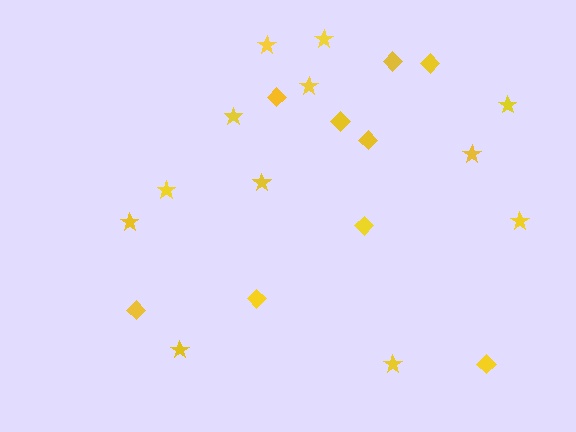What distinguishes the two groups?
There are 2 groups: one group of diamonds (9) and one group of stars (12).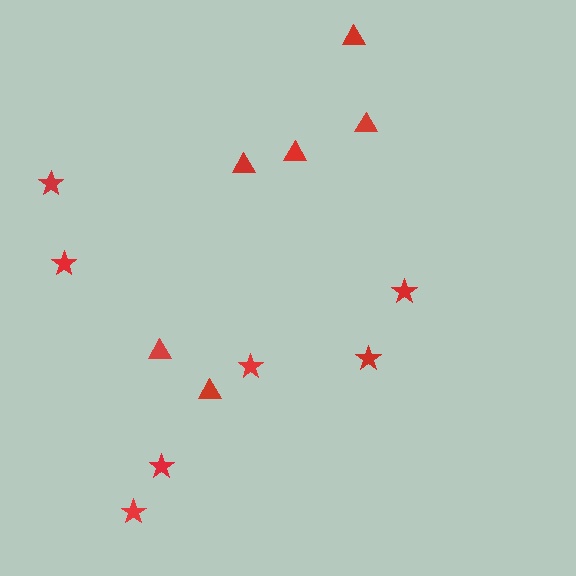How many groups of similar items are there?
There are 2 groups: one group of stars (7) and one group of triangles (6).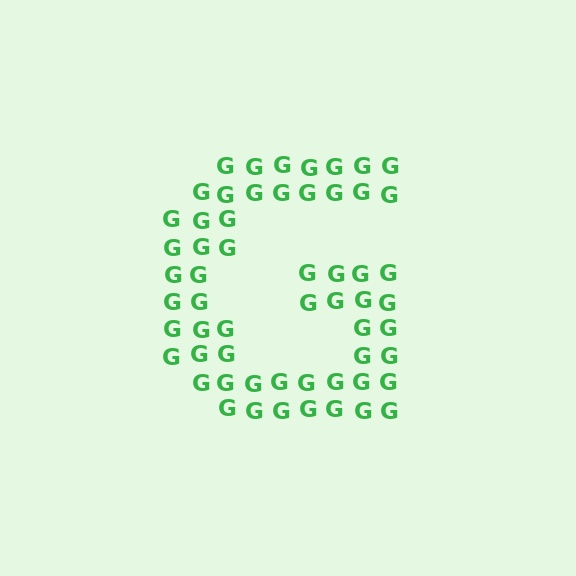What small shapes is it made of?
It is made of small letter G's.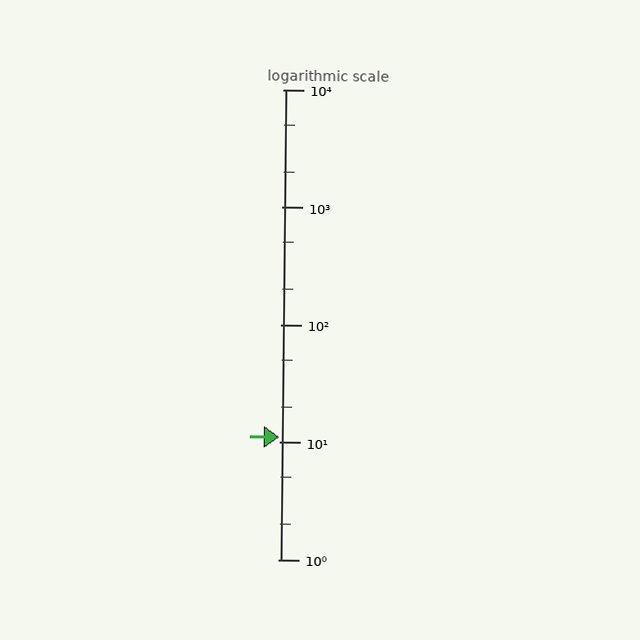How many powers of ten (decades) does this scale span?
The scale spans 4 decades, from 1 to 10000.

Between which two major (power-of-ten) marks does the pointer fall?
The pointer is between 10 and 100.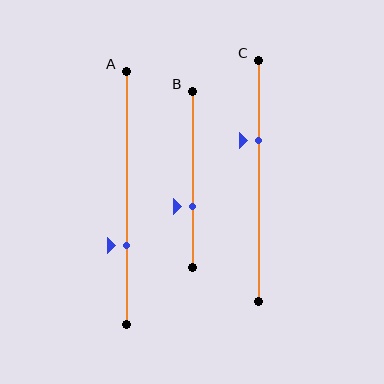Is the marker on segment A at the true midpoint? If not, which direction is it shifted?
No, the marker on segment A is shifted downward by about 19% of the segment length.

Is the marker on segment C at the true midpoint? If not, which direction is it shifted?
No, the marker on segment C is shifted upward by about 17% of the segment length.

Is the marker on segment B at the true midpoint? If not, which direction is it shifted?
No, the marker on segment B is shifted downward by about 15% of the segment length.